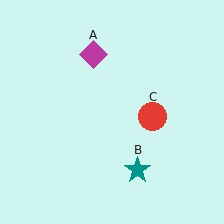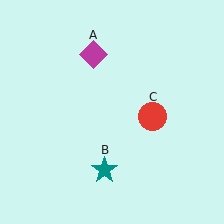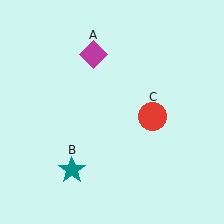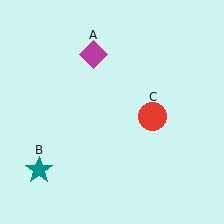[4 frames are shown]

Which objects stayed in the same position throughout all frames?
Magenta diamond (object A) and red circle (object C) remained stationary.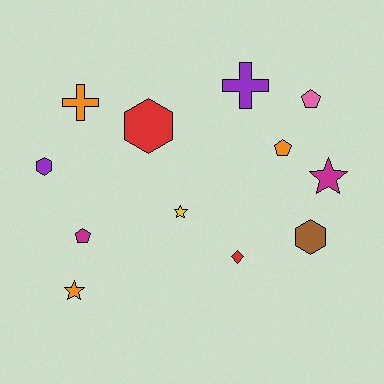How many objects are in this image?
There are 12 objects.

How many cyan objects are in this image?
There are no cyan objects.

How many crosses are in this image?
There are 2 crosses.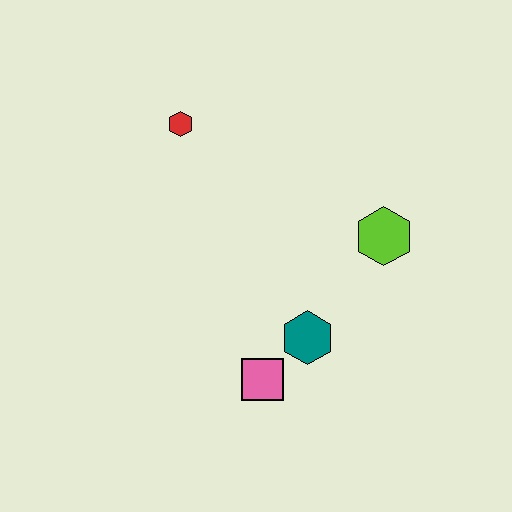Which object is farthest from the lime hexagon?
The red hexagon is farthest from the lime hexagon.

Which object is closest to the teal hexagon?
The pink square is closest to the teal hexagon.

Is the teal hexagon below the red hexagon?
Yes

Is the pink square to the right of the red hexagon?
Yes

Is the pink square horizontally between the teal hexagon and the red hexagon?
Yes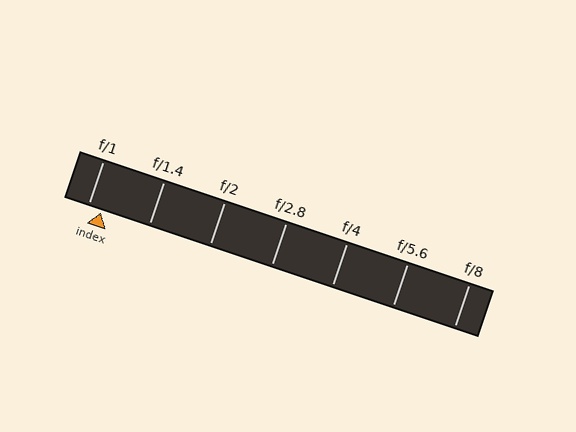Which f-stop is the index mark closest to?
The index mark is closest to f/1.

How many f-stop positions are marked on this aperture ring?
There are 7 f-stop positions marked.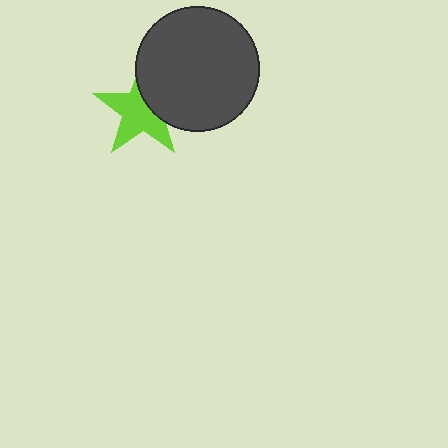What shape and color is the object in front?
The object in front is a dark gray circle.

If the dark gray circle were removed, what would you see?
You would see the complete lime star.